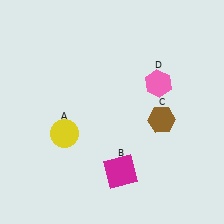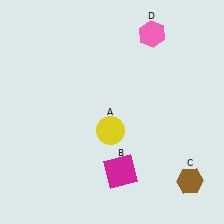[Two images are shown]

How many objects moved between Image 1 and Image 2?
3 objects moved between the two images.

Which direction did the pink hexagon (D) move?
The pink hexagon (D) moved up.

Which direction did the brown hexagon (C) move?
The brown hexagon (C) moved down.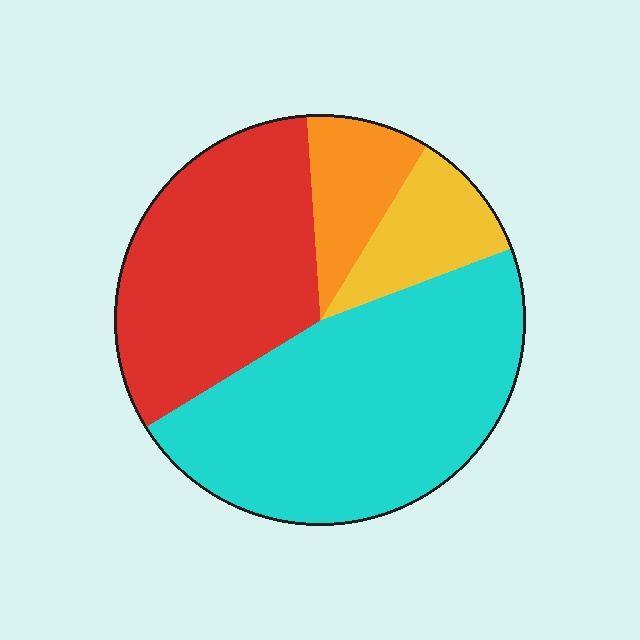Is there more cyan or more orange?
Cyan.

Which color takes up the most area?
Cyan, at roughly 45%.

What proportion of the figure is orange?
Orange covers around 10% of the figure.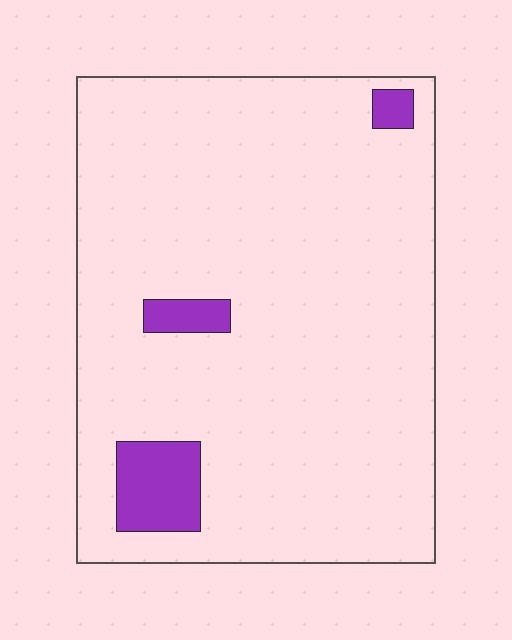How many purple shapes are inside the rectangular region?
3.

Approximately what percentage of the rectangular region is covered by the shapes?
Approximately 5%.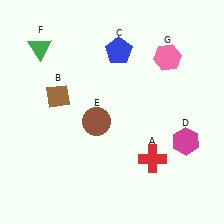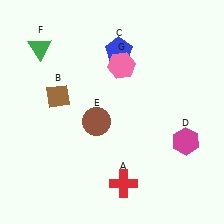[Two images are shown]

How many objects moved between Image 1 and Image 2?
2 objects moved between the two images.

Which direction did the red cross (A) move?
The red cross (A) moved left.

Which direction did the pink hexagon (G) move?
The pink hexagon (G) moved left.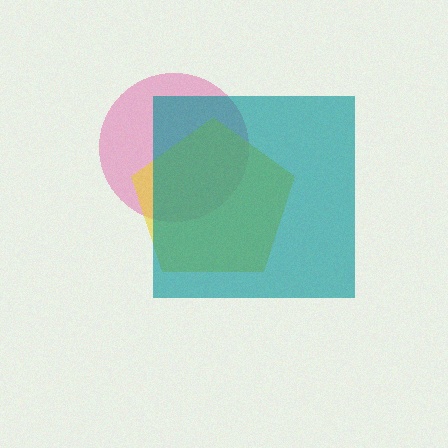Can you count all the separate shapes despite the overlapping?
Yes, there are 3 separate shapes.